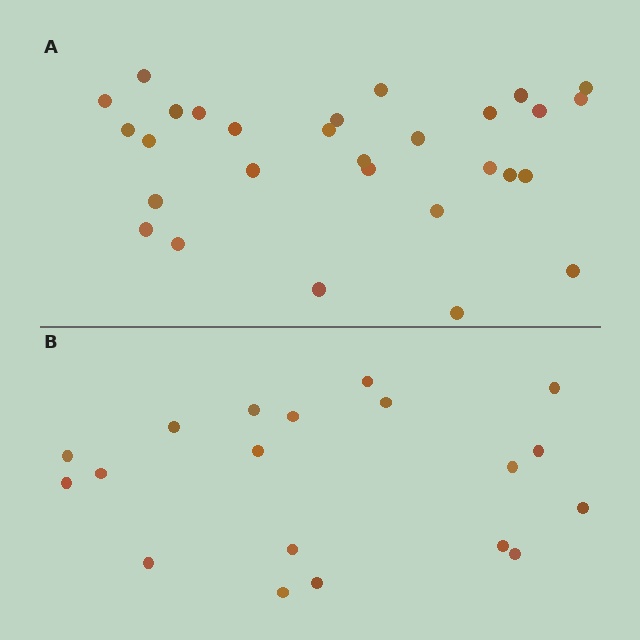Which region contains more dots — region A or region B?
Region A (the top region) has more dots.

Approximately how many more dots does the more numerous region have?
Region A has roughly 10 or so more dots than region B.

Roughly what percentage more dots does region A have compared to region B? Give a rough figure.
About 55% more.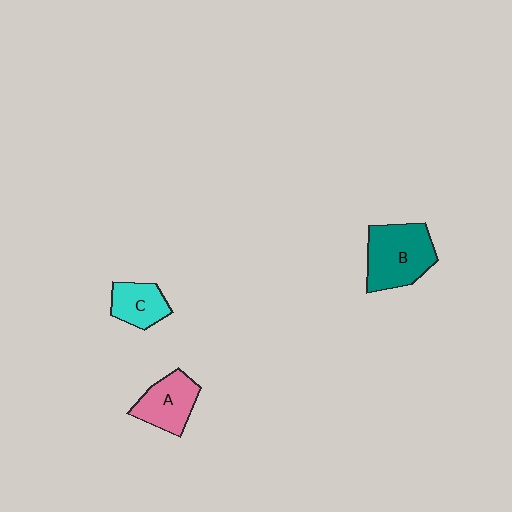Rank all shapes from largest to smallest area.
From largest to smallest: B (teal), A (pink), C (cyan).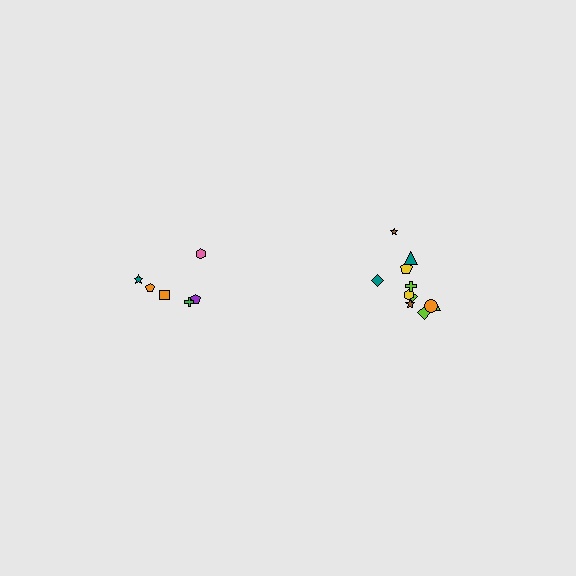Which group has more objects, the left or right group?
The right group.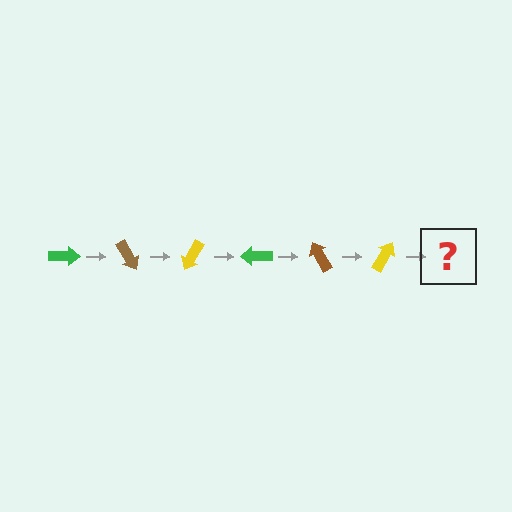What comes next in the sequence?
The next element should be a green arrow, rotated 360 degrees from the start.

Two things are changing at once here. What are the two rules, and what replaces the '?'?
The two rules are that it rotates 60 degrees each step and the color cycles through green, brown, and yellow. The '?' should be a green arrow, rotated 360 degrees from the start.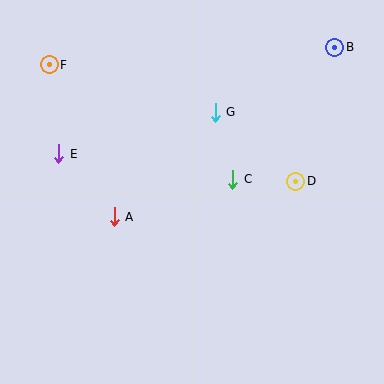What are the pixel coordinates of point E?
Point E is at (59, 154).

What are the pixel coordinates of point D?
Point D is at (296, 181).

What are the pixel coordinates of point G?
Point G is at (215, 112).